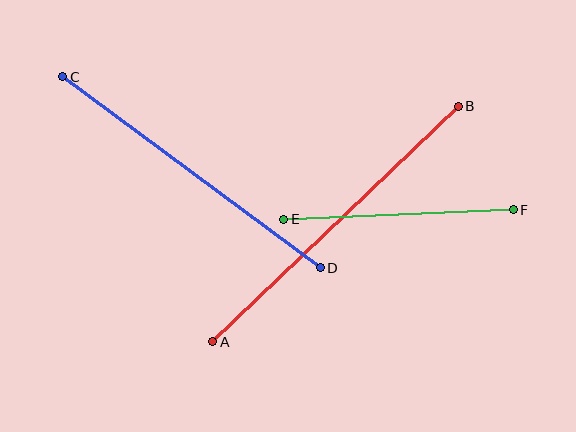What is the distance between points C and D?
The distance is approximately 321 pixels.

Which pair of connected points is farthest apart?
Points A and B are farthest apart.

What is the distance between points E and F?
The distance is approximately 230 pixels.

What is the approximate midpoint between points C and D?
The midpoint is at approximately (191, 172) pixels.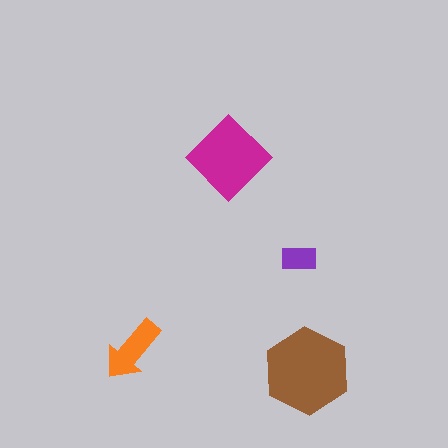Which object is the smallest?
The purple rectangle.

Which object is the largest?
The brown hexagon.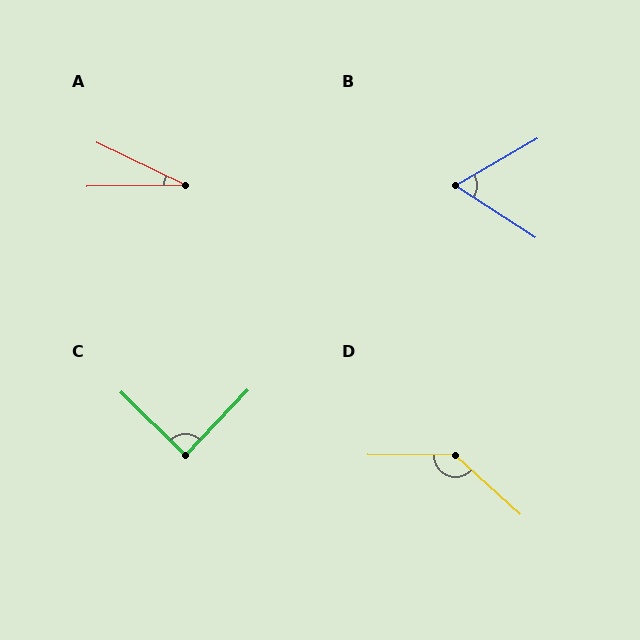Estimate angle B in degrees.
Approximately 63 degrees.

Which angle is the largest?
D, at approximately 138 degrees.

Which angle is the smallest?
A, at approximately 26 degrees.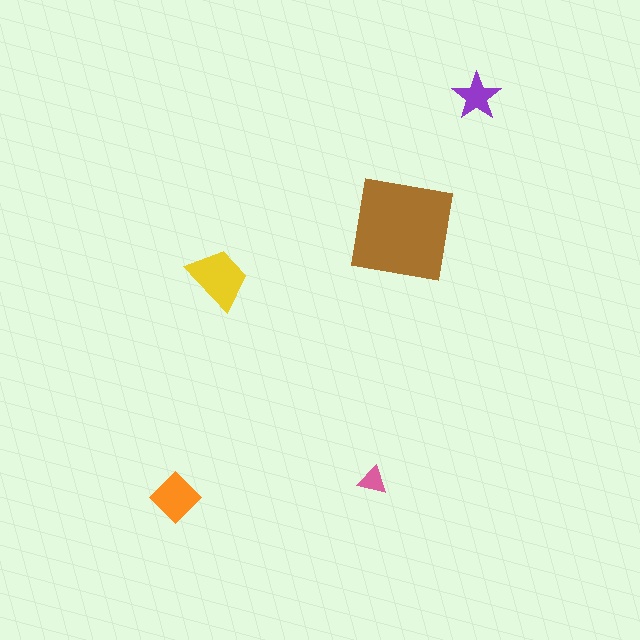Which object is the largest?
The brown square.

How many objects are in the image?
There are 5 objects in the image.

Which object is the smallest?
The pink triangle.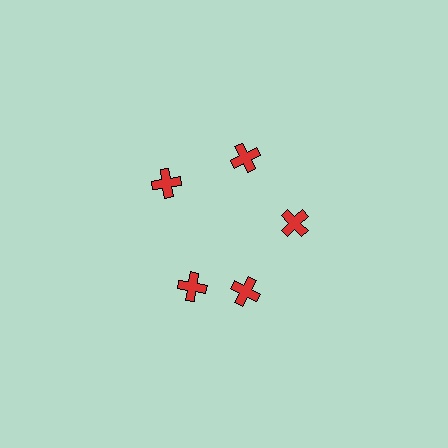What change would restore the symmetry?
The symmetry would be restored by rotating it back into even spacing with its neighbors so that all 5 crosses sit at equal angles and equal distance from the center.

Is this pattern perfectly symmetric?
No. The 5 red crosses are arranged in a ring, but one element near the 8 o'clock position is rotated out of alignment along the ring, breaking the 5-fold rotational symmetry.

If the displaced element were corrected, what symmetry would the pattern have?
It would have 5-fold rotational symmetry — the pattern would map onto itself every 72 degrees.